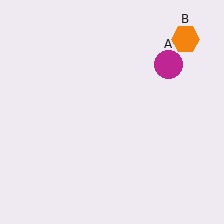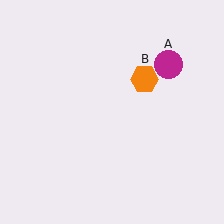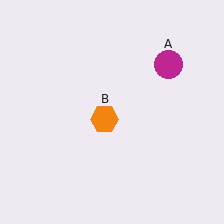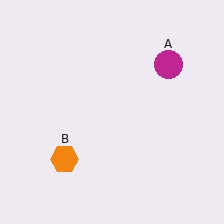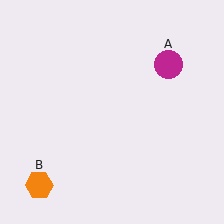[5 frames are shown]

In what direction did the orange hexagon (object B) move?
The orange hexagon (object B) moved down and to the left.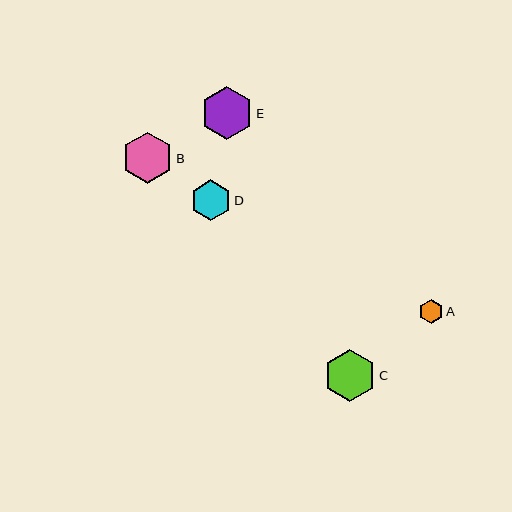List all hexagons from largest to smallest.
From largest to smallest: E, C, B, D, A.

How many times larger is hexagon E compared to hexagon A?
Hexagon E is approximately 2.2 times the size of hexagon A.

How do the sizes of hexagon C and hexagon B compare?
Hexagon C and hexagon B are approximately the same size.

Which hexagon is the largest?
Hexagon E is the largest with a size of approximately 53 pixels.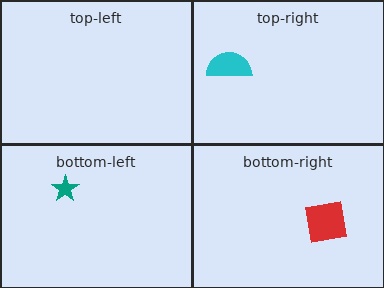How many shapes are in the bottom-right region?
1.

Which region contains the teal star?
The bottom-left region.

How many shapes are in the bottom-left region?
1.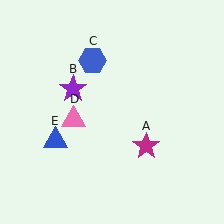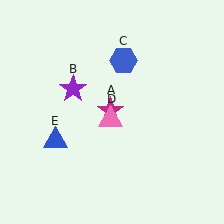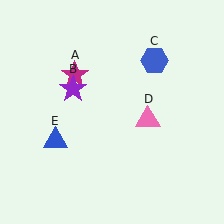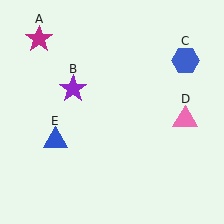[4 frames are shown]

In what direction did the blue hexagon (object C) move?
The blue hexagon (object C) moved right.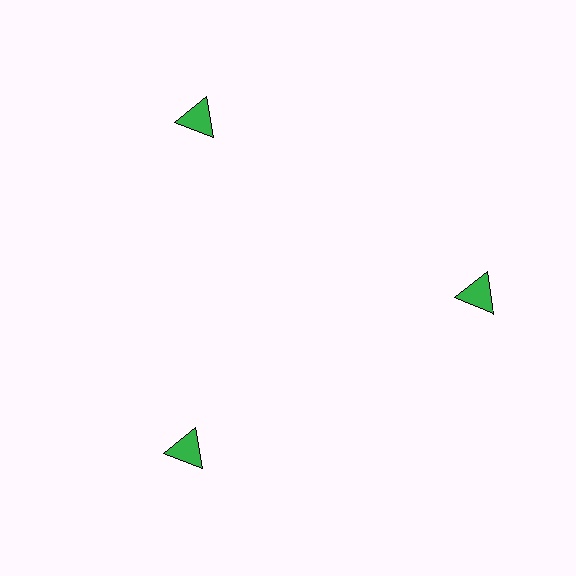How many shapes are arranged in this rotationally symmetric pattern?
There are 3 shapes, arranged in 3 groups of 1.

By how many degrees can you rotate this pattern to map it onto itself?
The pattern maps onto itself every 120 degrees of rotation.